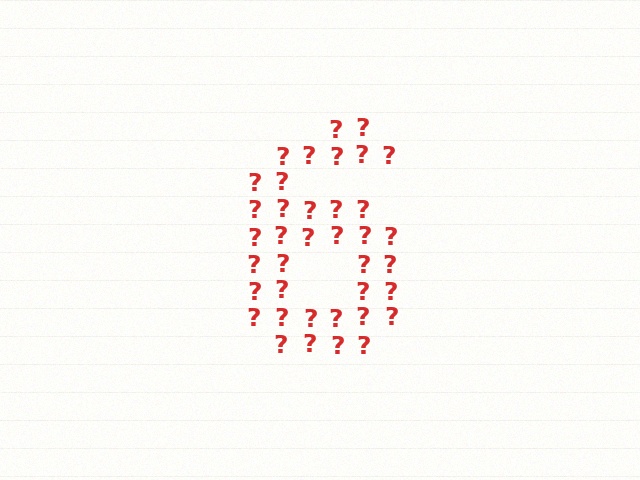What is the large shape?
The large shape is the digit 6.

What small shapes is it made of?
It is made of small question marks.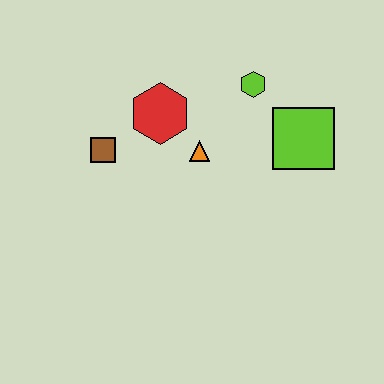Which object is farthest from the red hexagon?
The lime square is farthest from the red hexagon.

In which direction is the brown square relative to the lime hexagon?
The brown square is to the left of the lime hexagon.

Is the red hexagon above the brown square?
Yes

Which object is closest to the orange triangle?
The red hexagon is closest to the orange triangle.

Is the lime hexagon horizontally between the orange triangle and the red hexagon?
No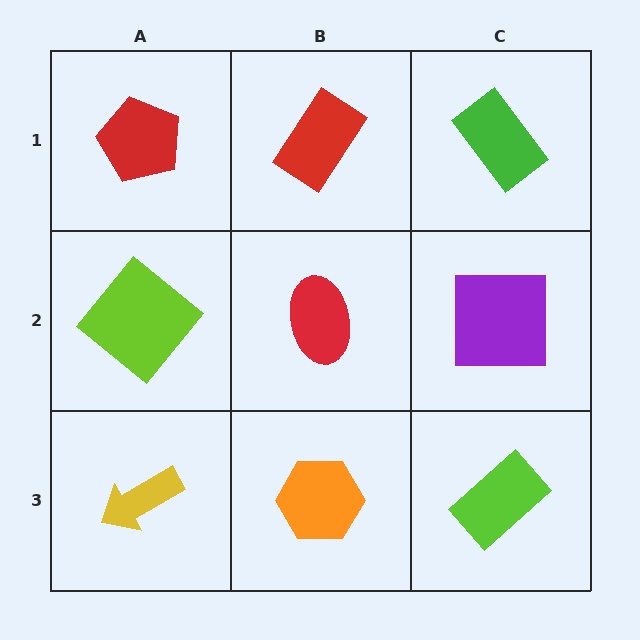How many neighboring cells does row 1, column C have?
2.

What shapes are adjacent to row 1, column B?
A red ellipse (row 2, column B), a red pentagon (row 1, column A), a green rectangle (row 1, column C).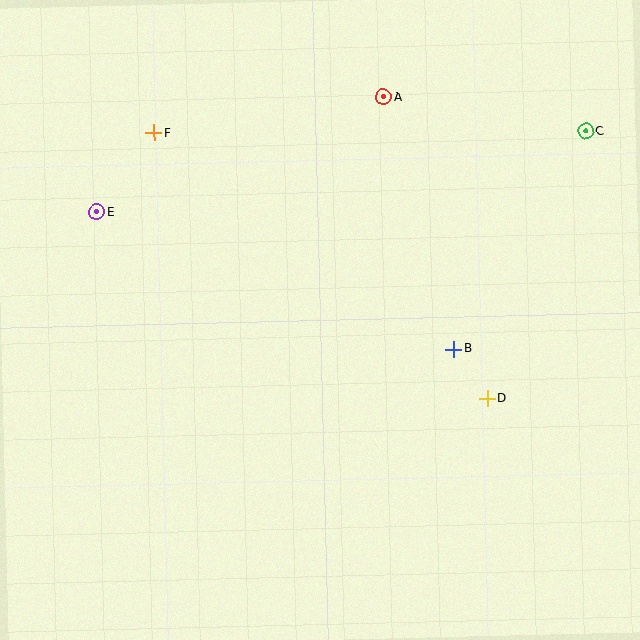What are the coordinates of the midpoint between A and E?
The midpoint between A and E is at (240, 155).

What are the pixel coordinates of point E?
Point E is at (97, 212).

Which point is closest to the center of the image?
Point B at (453, 349) is closest to the center.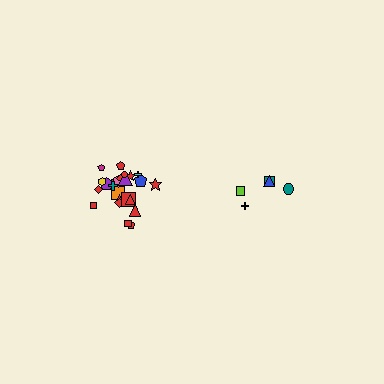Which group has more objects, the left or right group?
The left group.